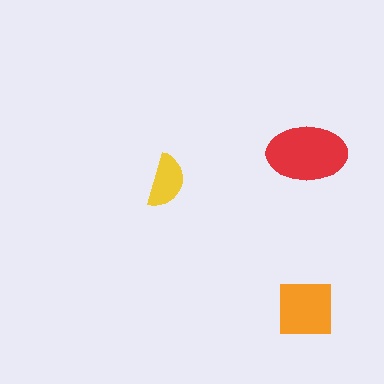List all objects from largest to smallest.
The red ellipse, the orange square, the yellow semicircle.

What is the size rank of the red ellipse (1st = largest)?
1st.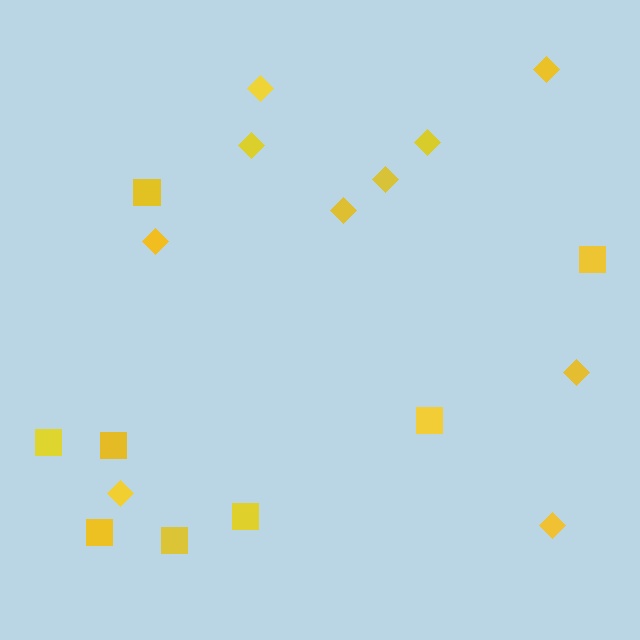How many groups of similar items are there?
There are 2 groups: one group of diamonds (10) and one group of squares (8).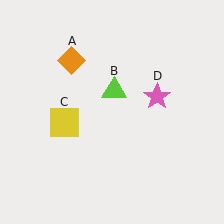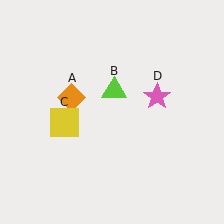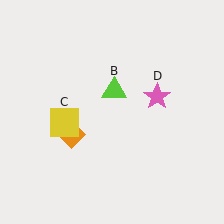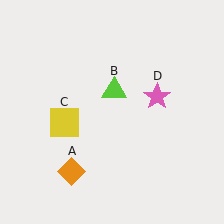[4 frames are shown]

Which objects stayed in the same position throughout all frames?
Lime triangle (object B) and yellow square (object C) and pink star (object D) remained stationary.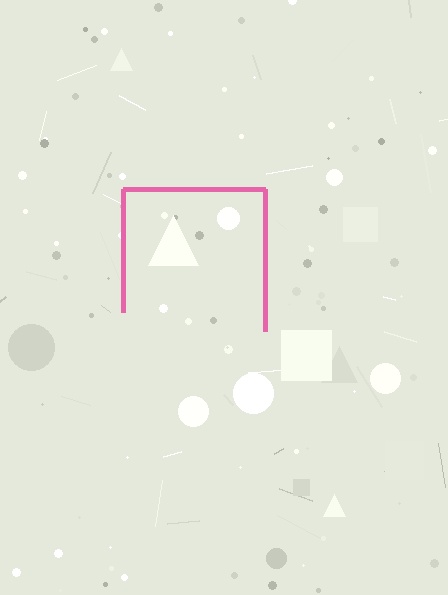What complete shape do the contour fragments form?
The contour fragments form a square.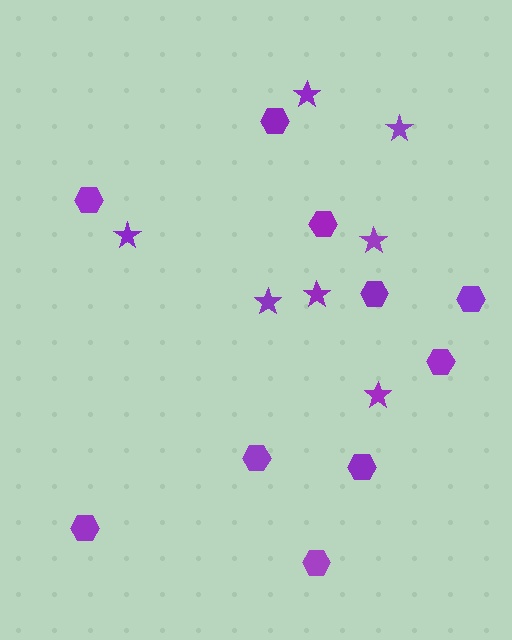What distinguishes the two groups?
There are 2 groups: one group of hexagons (10) and one group of stars (7).